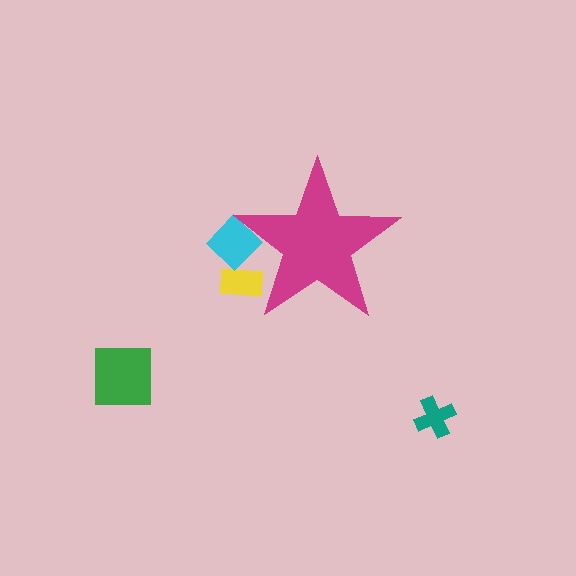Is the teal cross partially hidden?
No, the teal cross is fully visible.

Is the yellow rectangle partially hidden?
Yes, the yellow rectangle is partially hidden behind the magenta star.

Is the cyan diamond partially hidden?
Yes, the cyan diamond is partially hidden behind the magenta star.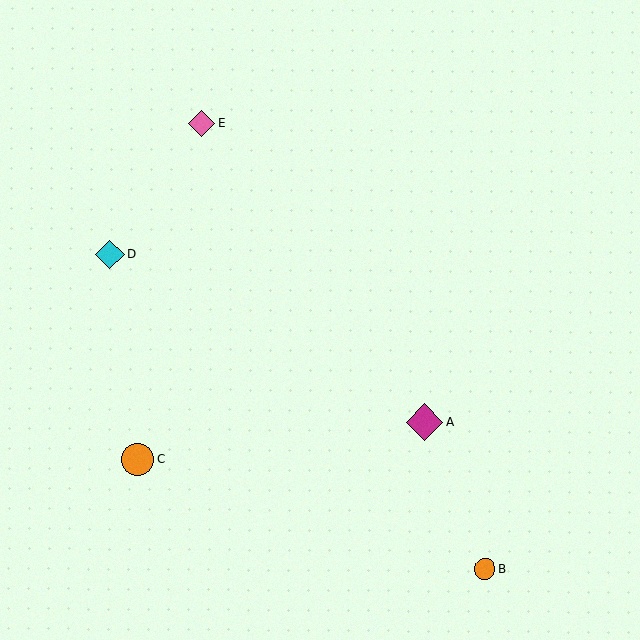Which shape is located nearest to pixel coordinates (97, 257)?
The cyan diamond (labeled D) at (110, 254) is nearest to that location.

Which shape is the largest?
The magenta diamond (labeled A) is the largest.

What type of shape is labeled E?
Shape E is a pink diamond.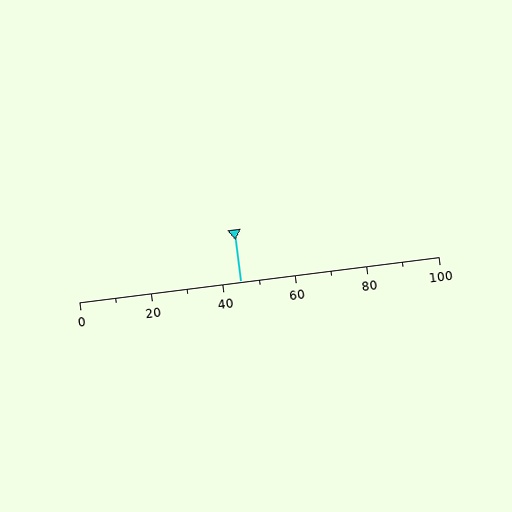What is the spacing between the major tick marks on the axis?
The major ticks are spaced 20 apart.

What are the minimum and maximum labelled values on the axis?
The axis runs from 0 to 100.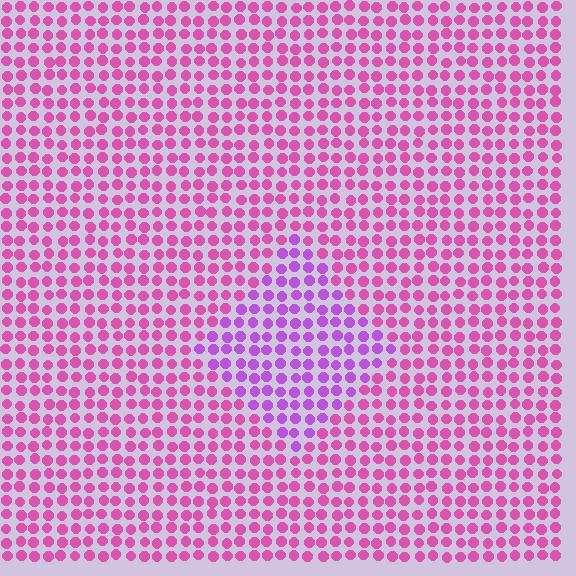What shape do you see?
I see a diamond.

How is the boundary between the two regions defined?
The boundary is defined purely by a slight shift in hue (about 33 degrees). Spacing, size, and orientation are identical on both sides.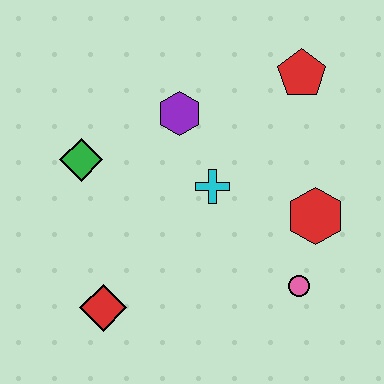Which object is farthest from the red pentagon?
The red diamond is farthest from the red pentagon.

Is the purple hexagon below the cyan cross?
No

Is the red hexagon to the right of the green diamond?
Yes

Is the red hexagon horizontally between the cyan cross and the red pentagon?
No